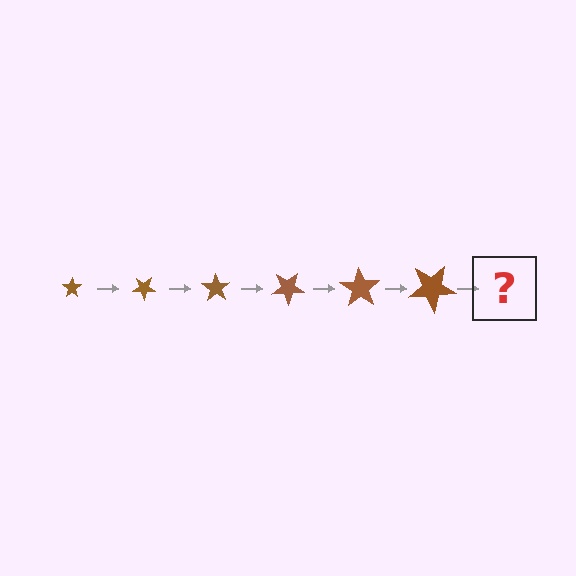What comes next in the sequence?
The next element should be a star, larger than the previous one and rotated 210 degrees from the start.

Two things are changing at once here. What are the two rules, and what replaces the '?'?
The two rules are that the star grows larger each step and it rotates 35 degrees each step. The '?' should be a star, larger than the previous one and rotated 210 degrees from the start.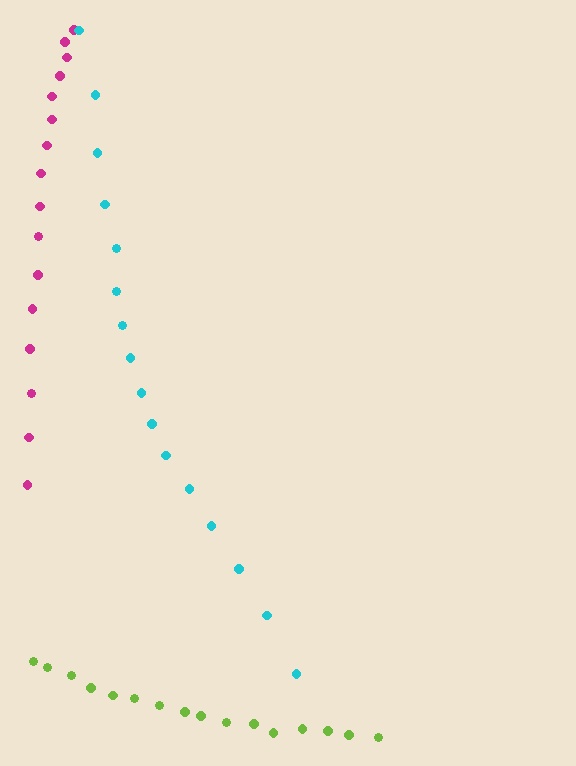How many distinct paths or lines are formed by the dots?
There are 3 distinct paths.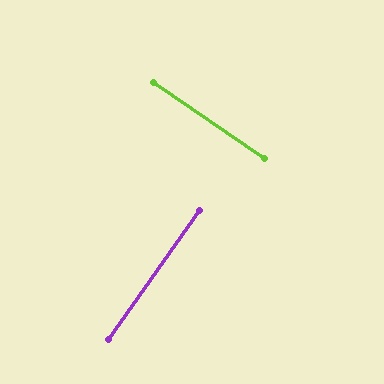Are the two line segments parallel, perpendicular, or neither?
Perpendicular — they meet at approximately 89°.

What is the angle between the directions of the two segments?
Approximately 89 degrees.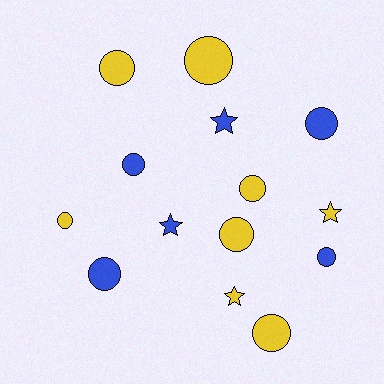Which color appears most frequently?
Yellow, with 8 objects.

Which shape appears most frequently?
Circle, with 10 objects.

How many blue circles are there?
There are 4 blue circles.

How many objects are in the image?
There are 14 objects.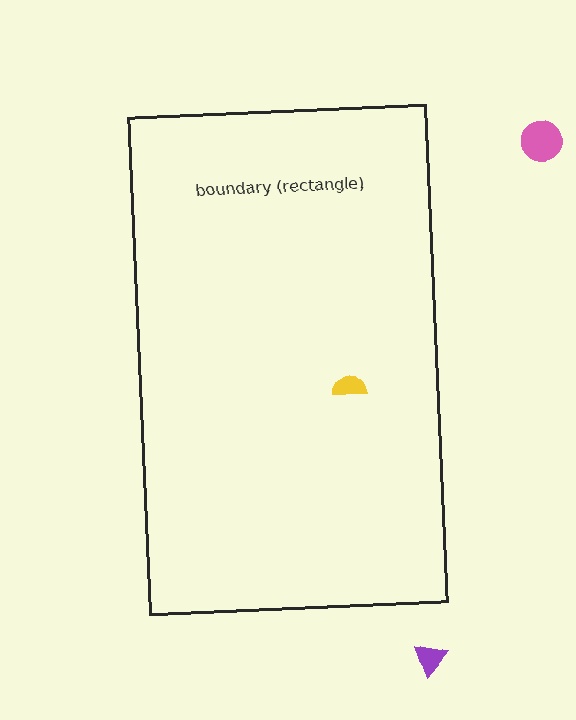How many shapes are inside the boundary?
1 inside, 2 outside.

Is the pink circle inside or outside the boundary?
Outside.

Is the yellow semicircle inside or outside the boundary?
Inside.